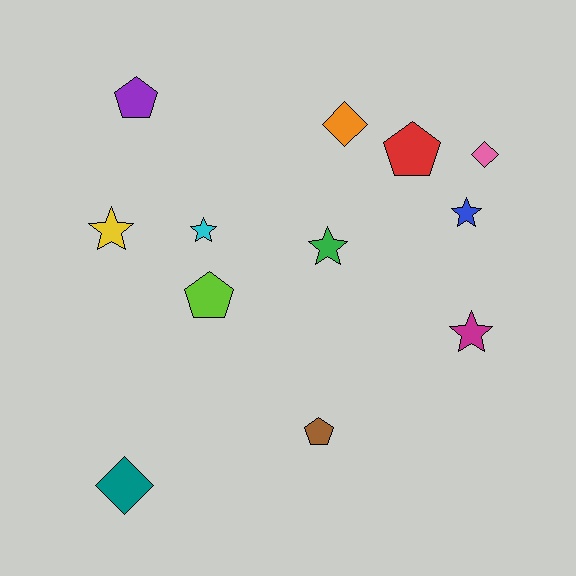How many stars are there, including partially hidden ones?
There are 5 stars.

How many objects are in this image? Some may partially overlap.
There are 12 objects.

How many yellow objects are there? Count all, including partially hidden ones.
There is 1 yellow object.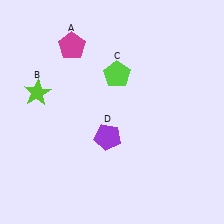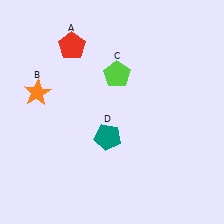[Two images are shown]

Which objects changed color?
A changed from magenta to red. B changed from lime to orange. D changed from purple to teal.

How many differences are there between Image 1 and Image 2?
There are 3 differences between the two images.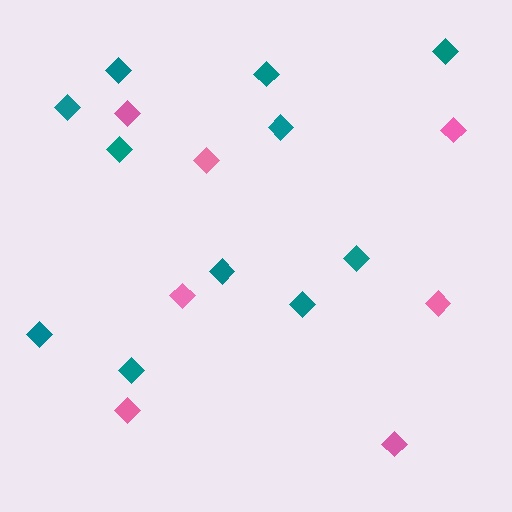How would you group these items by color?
There are 2 groups: one group of pink diamonds (7) and one group of teal diamonds (11).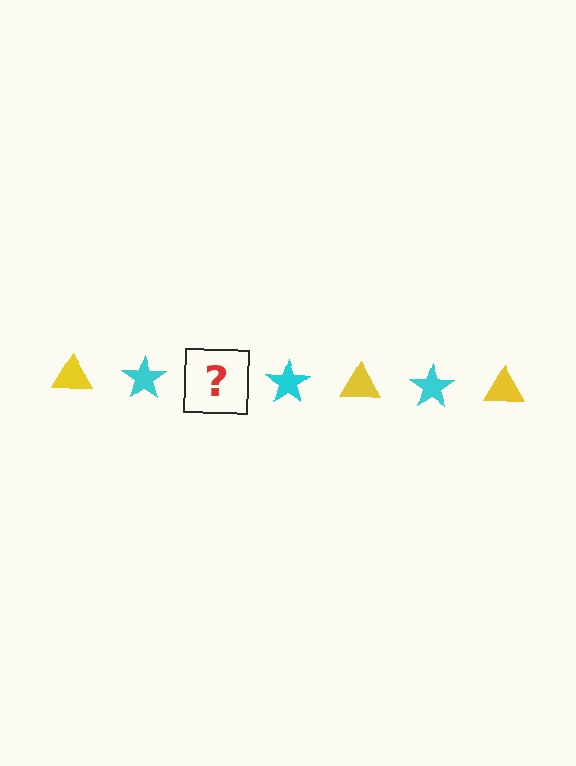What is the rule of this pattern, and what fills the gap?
The rule is that the pattern alternates between yellow triangle and cyan star. The gap should be filled with a yellow triangle.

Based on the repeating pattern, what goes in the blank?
The blank should be a yellow triangle.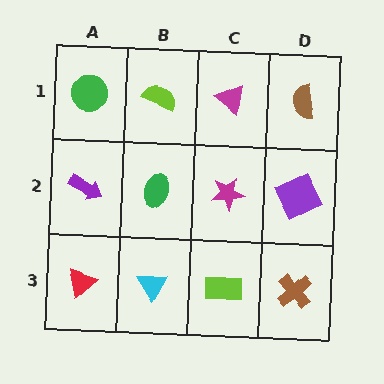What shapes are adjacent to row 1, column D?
A purple square (row 2, column D), a magenta triangle (row 1, column C).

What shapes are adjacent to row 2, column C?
A magenta triangle (row 1, column C), a lime rectangle (row 3, column C), a green ellipse (row 2, column B), a purple square (row 2, column D).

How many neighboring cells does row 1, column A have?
2.